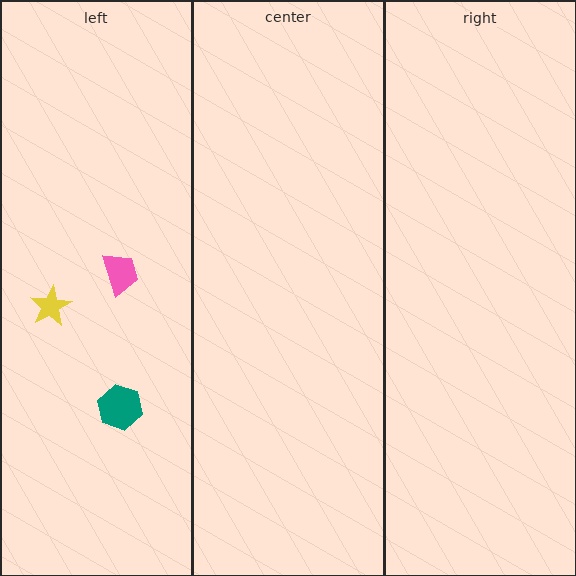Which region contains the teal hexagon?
The left region.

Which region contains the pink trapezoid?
The left region.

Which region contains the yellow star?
The left region.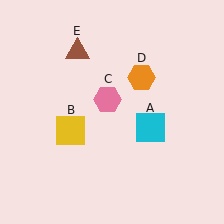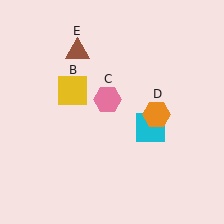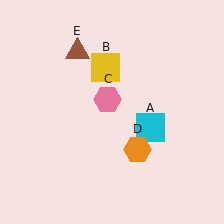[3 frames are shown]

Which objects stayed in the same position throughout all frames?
Cyan square (object A) and pink hexagon (object C) and brown triangle (object E) remained stationary.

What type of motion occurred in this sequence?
The yellow square (object B), orange hexagon (object D) rotated clockwise around the center of the scene.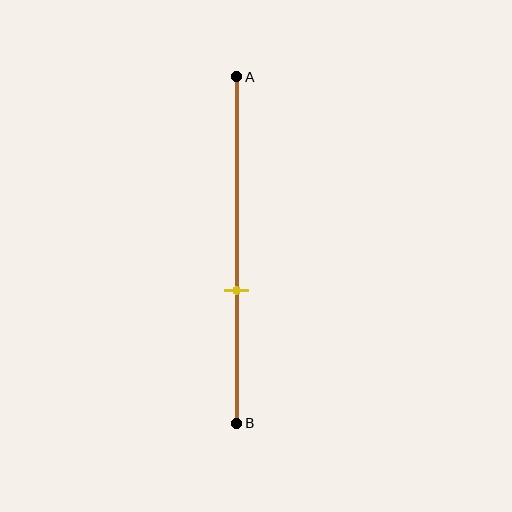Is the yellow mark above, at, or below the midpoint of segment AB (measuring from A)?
The yellow mark is below the midpoint of segment AB.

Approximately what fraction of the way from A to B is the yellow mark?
The yellow mark is approximately 60% of the way from A to B.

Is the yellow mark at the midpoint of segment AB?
No, the mark is at about 60% from A, not at the 50% midpoint.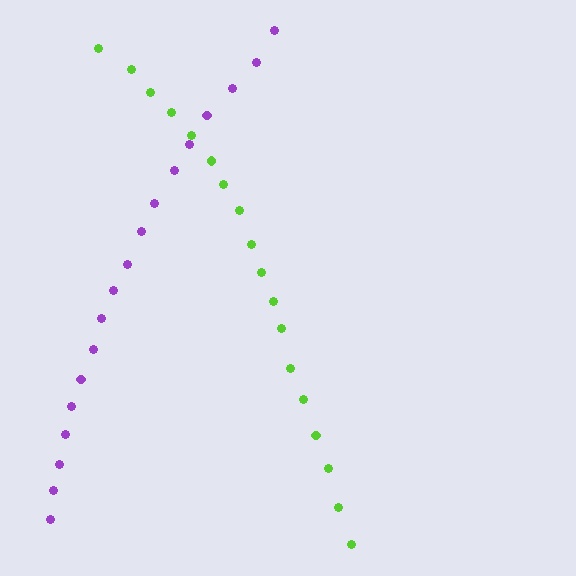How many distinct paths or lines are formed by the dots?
There are 2 distinct paths.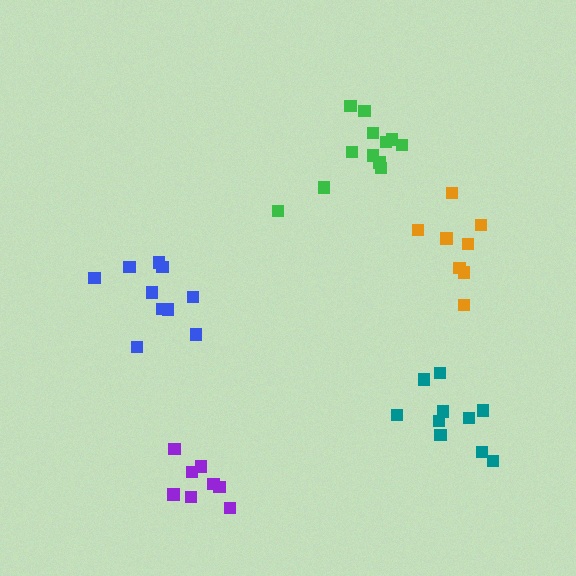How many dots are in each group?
Group 1: 10 dots, Group 2: 8 dots, Group 3: 12 dots, Group 4: 10 dots, Group 5: 8 dots (48 total).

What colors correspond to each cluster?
The clusters are colored: blue, purple, green, teal, orange.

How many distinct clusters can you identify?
There are 5 distinct clusters.